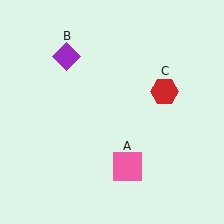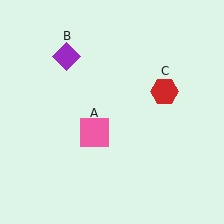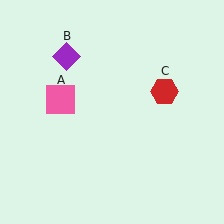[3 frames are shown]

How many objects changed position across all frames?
1 object changed position: pink square (object A).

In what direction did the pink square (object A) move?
The pink square (object A) moved up and to the left.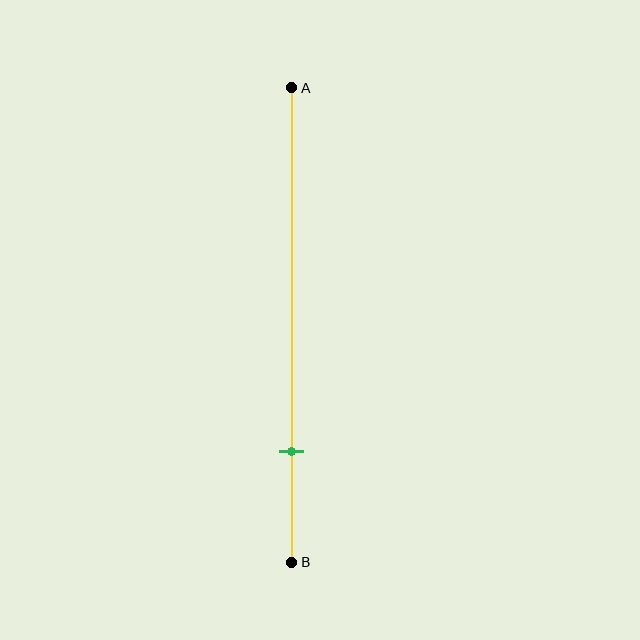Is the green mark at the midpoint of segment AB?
No, the mark is at about 75% from A, not at the 50% midpoint.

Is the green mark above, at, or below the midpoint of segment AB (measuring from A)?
The green mark is below the midpoint of segment AB.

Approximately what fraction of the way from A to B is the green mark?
The green mark is approximately 75% of the way from A to B.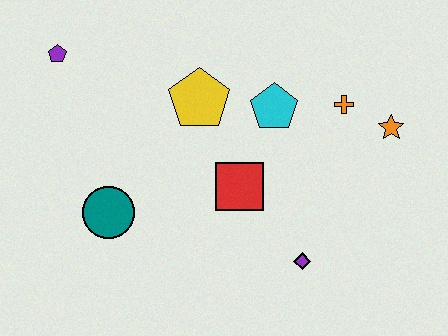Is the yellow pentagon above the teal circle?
Yes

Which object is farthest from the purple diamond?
The purple pentagon is farthest from the purple diamond.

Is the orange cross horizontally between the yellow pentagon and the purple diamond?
No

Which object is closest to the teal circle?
The red square is closest to the teal circle.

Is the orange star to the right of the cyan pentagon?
Yes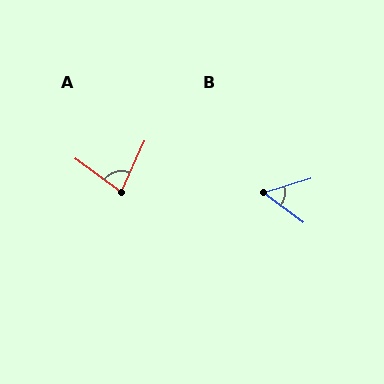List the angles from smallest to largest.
B (54°), A (78°).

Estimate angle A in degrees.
Approximately 78 degrees.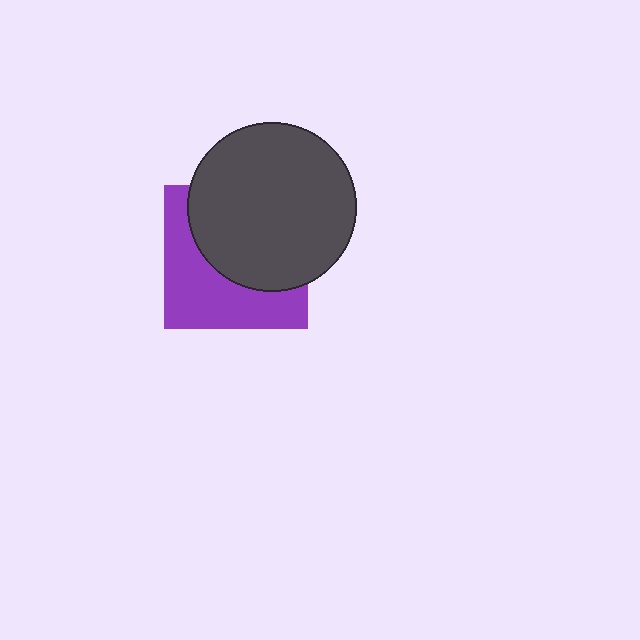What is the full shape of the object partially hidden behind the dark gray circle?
The partially hidden object is a purple square.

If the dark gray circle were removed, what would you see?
You would see the complete purple square.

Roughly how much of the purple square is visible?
About half of it is visible (roughly 46%).